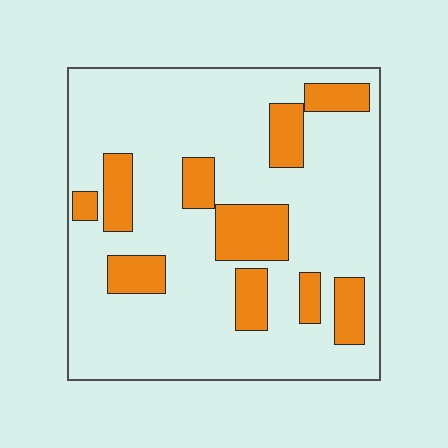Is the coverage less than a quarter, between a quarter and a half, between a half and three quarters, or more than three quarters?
Less than a quarter.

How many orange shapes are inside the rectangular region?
10.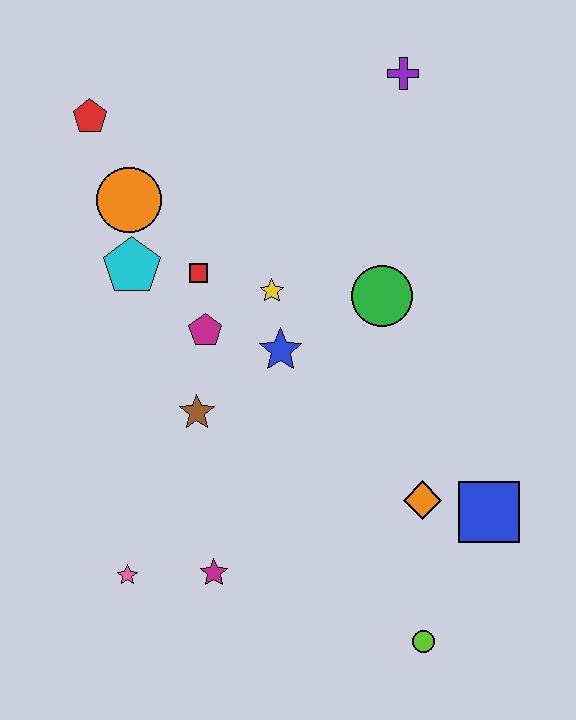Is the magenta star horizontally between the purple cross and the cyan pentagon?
Yes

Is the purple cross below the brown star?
No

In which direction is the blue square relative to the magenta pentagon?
The blue square is to the right of the magenta pentagon.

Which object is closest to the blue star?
The yellow star is closest to the blue star.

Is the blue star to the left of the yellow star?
No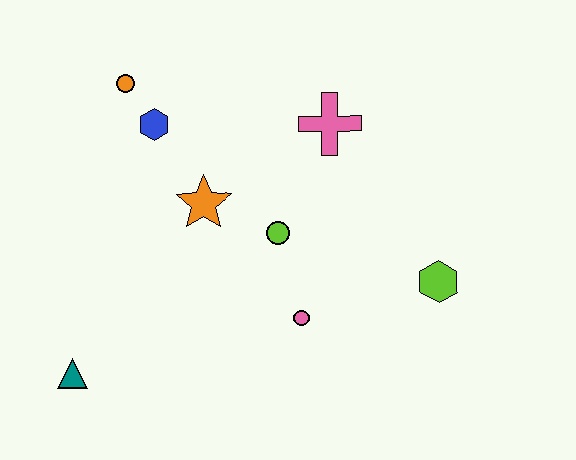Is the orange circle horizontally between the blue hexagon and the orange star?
No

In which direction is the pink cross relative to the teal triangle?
The pink cross is to the right of the teal triangle.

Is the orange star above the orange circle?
No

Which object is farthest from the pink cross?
The teal triangle is farthest from the pink cross.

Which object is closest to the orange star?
The lime circle is closest to the orange star.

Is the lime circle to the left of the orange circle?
No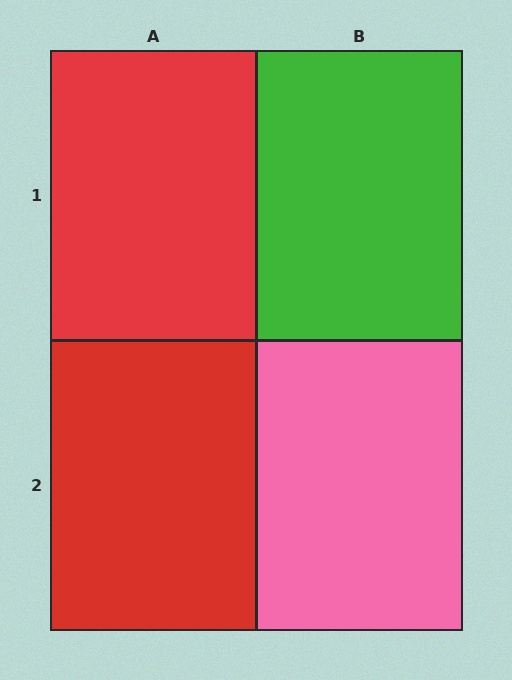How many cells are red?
2 cells are red.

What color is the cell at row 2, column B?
Pink.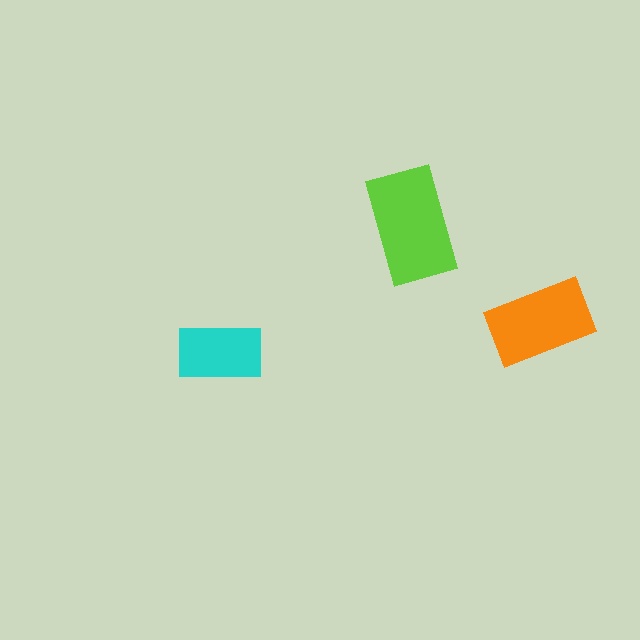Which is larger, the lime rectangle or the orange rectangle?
The lime one.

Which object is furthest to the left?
The cyan rectangle is leftmost.